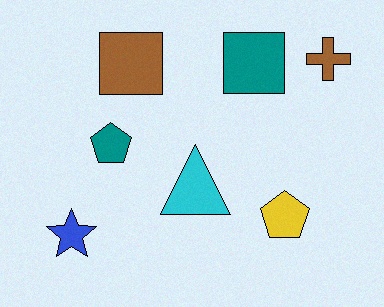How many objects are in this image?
There are 7 objects.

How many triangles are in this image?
There is 1 triangle.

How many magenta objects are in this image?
There are no magenta objects.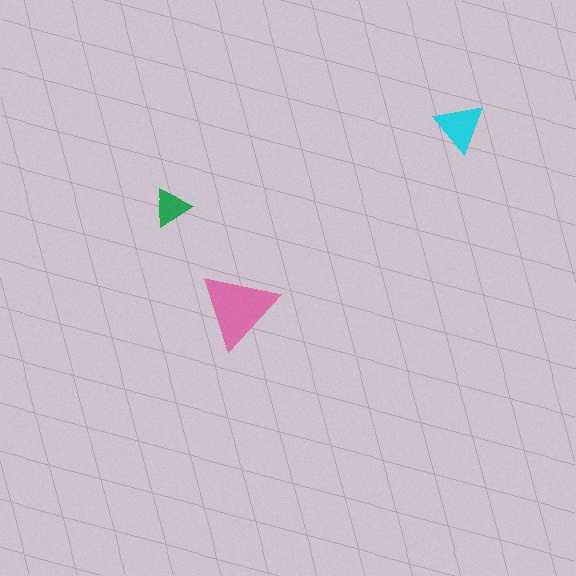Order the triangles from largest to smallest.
the pink one, the cyan one, the green one.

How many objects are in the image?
There are 3 objects in the image.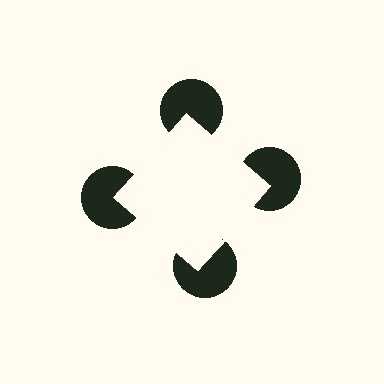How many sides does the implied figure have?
4 sides.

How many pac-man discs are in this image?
There are 4 — one at each vertex of the illusory square.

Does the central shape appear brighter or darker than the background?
It typically appears slightly brighter than the background, even though no actual brightness change is drawn.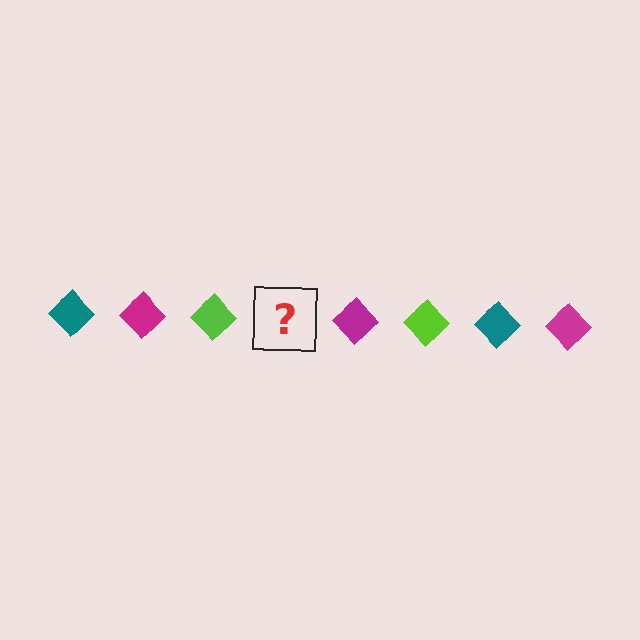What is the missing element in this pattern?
The missing element is a teal diamond.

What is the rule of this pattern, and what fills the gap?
The rule is that the pattern cycles through teal, magenta, lime diamonds. The gap should be filled with a teal diamond.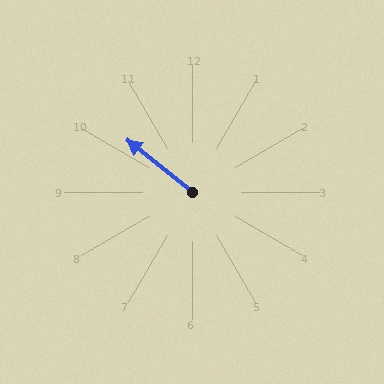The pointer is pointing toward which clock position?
Roughly 10 o'clock.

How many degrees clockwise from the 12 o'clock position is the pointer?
Approximately 309 degrees.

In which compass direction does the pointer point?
Northwest.